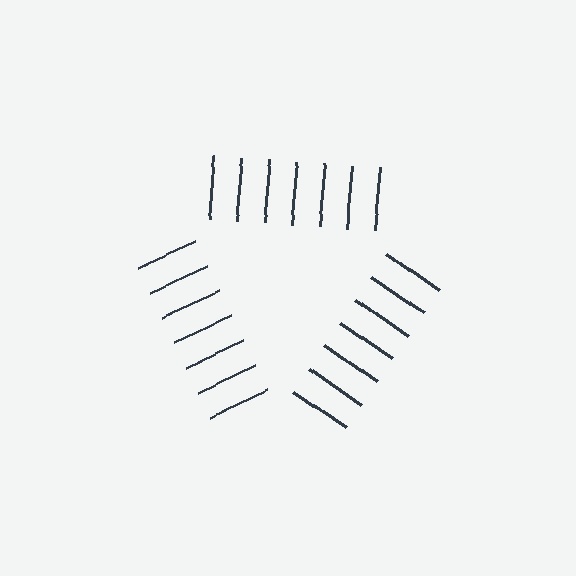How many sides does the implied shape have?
3 sides — the line-ends trace a triangle.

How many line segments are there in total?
21 — 7 along each of the 3 edges.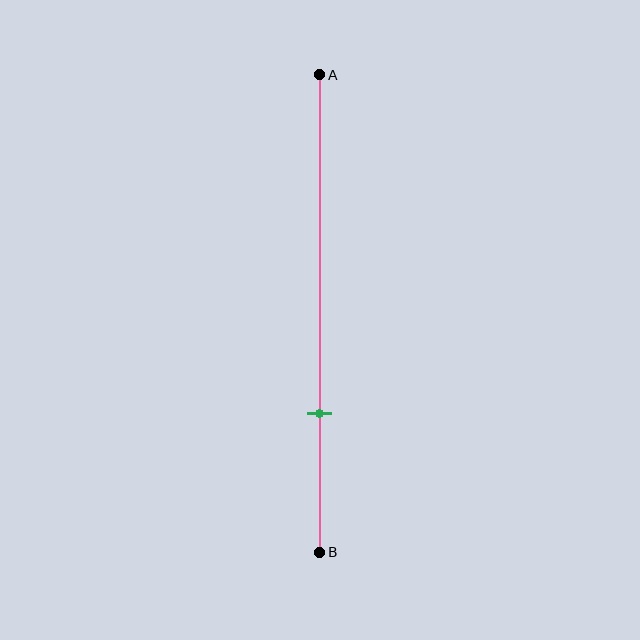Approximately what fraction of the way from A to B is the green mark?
The green mark is approximately 70% of the way from A to B.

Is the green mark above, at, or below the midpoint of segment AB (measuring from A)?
The green mark is below the midpoint of segment AB.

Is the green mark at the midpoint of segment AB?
No, the mark is at about 70% from A, not at the 50% midpoint.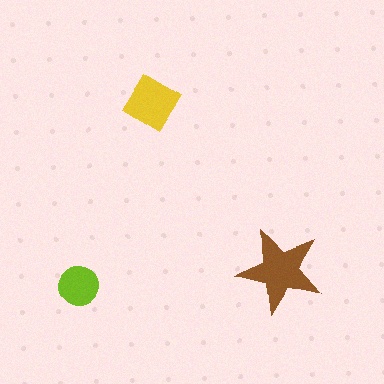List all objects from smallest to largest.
The lime circle, the yellow diamond, the brown star.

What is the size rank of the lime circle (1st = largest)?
3rd.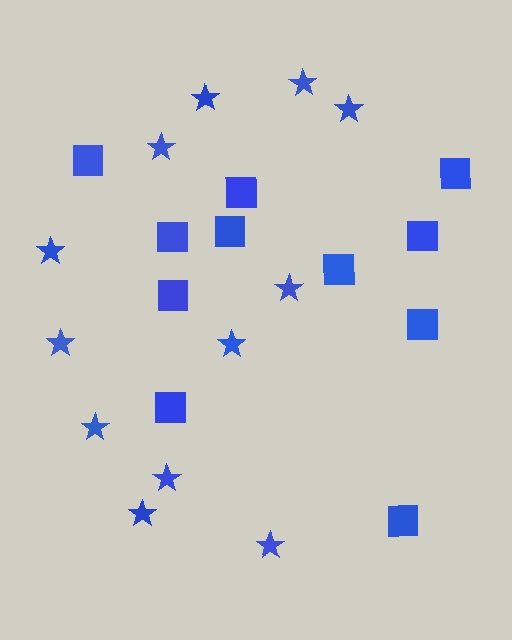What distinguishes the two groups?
There are 2 groups: one group of squares (11) and one group of stars (12).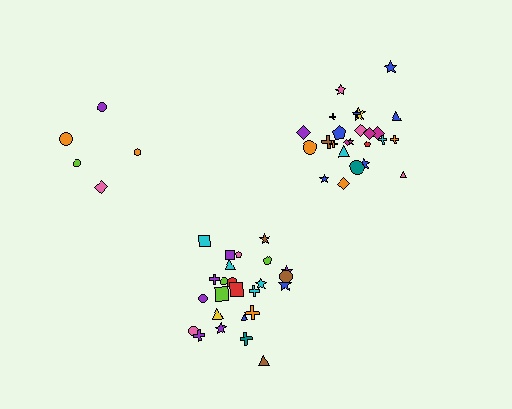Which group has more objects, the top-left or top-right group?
The top-right group.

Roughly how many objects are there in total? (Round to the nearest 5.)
Roughly 55 objects in total.